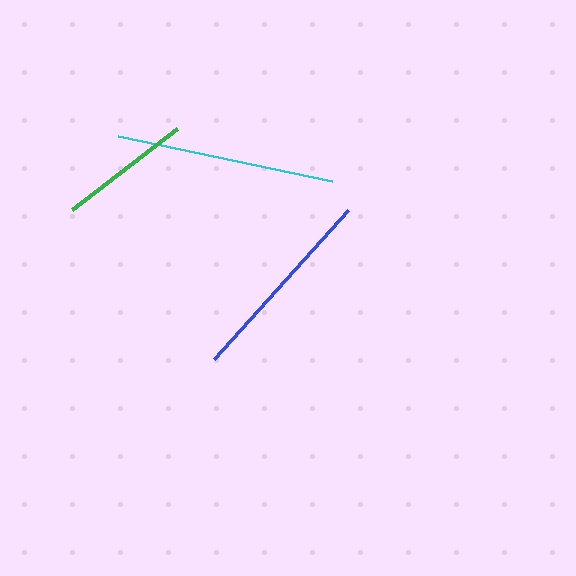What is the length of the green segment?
The green segment is approximately 133 pixels long.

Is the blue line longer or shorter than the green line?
The blue line is longer than the green line.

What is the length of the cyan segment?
The cyan segment is approximately 218 pixels long.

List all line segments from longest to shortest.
From longest to shortest: cyan, blue, green.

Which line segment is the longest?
The cyan line is the longest at approximately 218 pixels.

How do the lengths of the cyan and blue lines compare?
The cyan and blue lines are approximately the same length.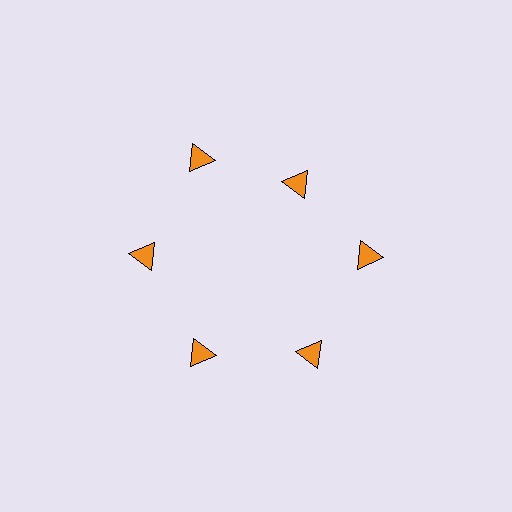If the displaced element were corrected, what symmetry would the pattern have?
It would have 6-fold rotational symmetry — the pattern would map onto itself every 60 degrees.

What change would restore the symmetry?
The symmetry would be restored by moving it outward, back onto the ring so that all 6 triangles sit at equal angles and equal distance from the center.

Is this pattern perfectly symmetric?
No. The 6 orange triangles are arranged in a ring, but one element near the 1 o'clock position is pulled inward toward the center, breaking the 6-fold rotational symmetry.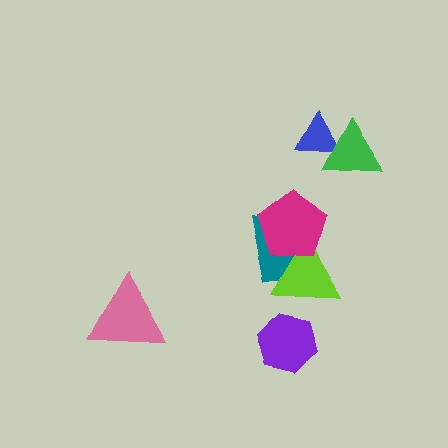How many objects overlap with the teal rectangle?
2 objects overlap with the teal rectangle.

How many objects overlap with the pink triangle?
0 objects overlap with the pink triangle.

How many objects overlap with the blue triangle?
1 object overlaps with the blue triangle.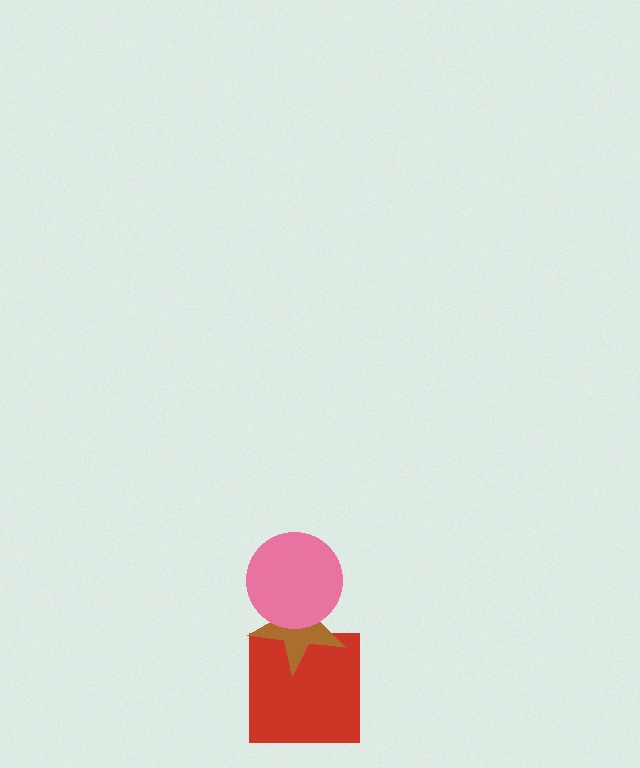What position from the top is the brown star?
The brown star is 2nd from the top.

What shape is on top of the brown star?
The pink circle is on top of the brown star.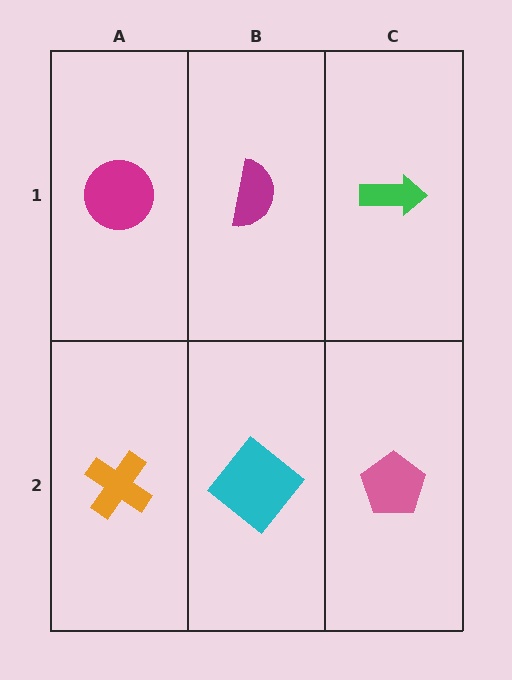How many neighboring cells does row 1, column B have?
3.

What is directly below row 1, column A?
An orange cross.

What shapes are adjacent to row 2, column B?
A magenta semicircle (row 1, column B), an orange cross (row 2, column A), a pink pentagon (row 2, column C).